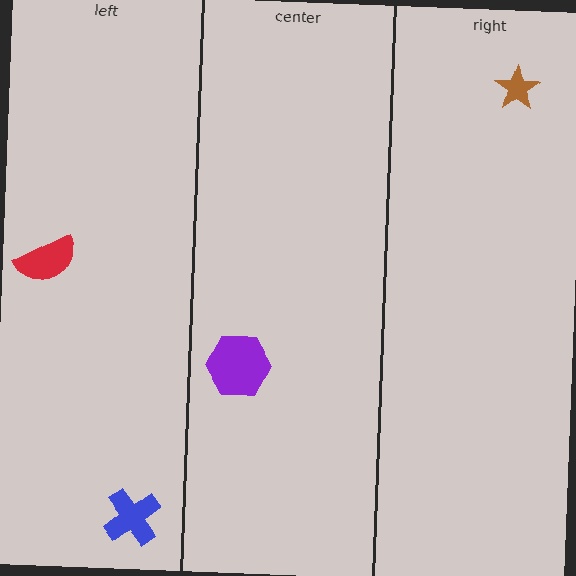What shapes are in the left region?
The blue cross, the red semicircle.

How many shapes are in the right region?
1.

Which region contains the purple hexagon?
The center region.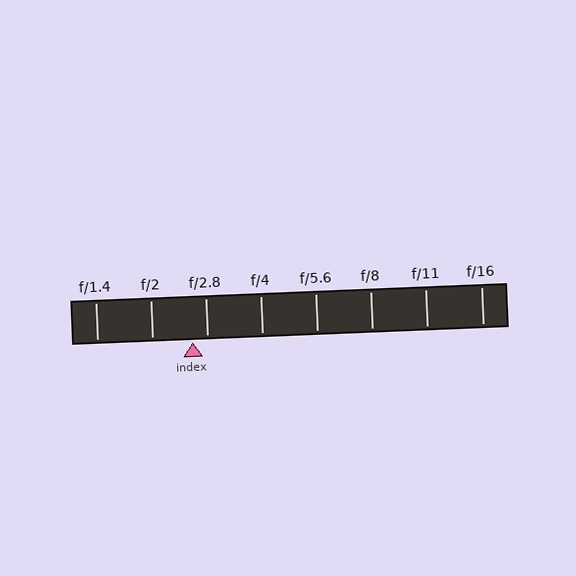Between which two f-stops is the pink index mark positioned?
The index mark is between f/2 and f/2.8.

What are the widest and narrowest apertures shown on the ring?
The widest aperture shown is f/1.4 and the narrowest is f/16.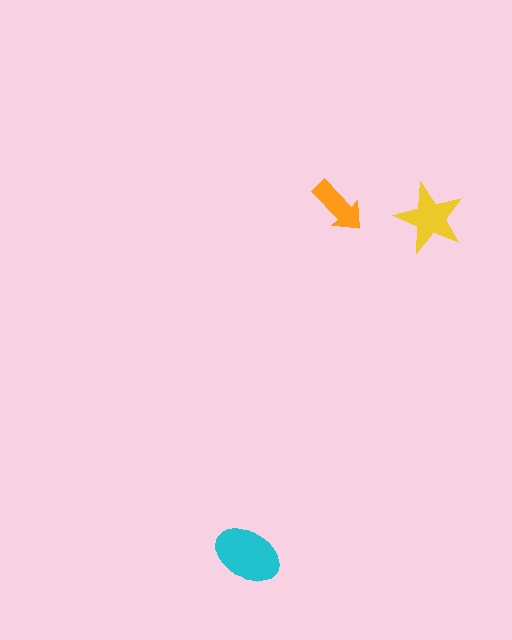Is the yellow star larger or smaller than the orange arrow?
Larger.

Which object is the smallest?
The orange arrow.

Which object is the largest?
The cyan ellipse.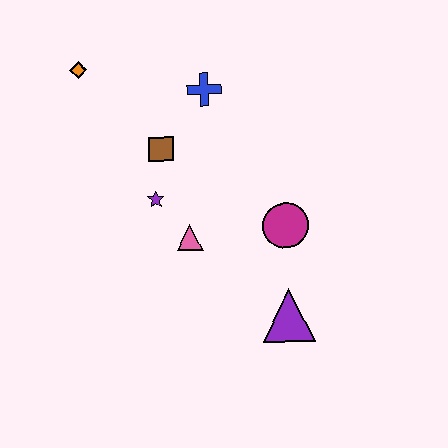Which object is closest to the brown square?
The purple star is closest to the brown square.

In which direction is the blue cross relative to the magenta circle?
The blue cross is above the magenta circle.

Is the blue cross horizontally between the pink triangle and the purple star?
No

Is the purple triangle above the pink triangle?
No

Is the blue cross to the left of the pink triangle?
No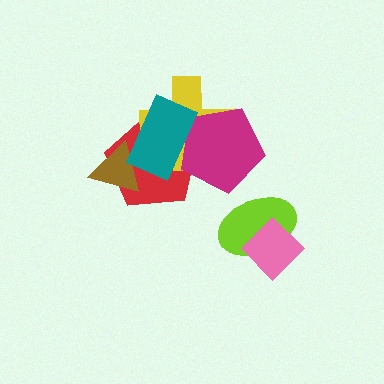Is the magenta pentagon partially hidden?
Yes, it is partially covered by another shape.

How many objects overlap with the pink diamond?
1 object overlaps with the pink diamond.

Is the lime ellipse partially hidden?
Yes, it is partially covered by another shape.